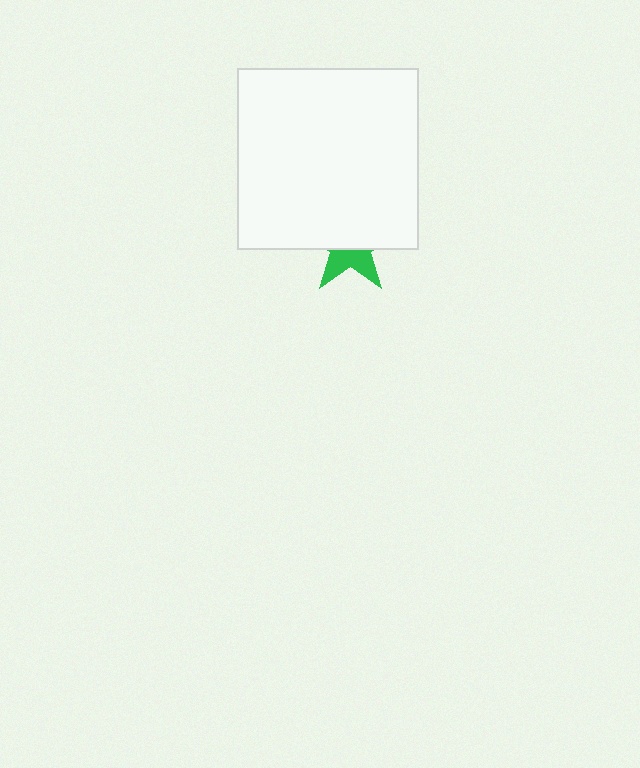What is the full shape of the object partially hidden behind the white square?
The partially hidden object is a green star.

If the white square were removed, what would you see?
You would see the complete green star.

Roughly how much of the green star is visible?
A small part of it is visible (roughly 40%).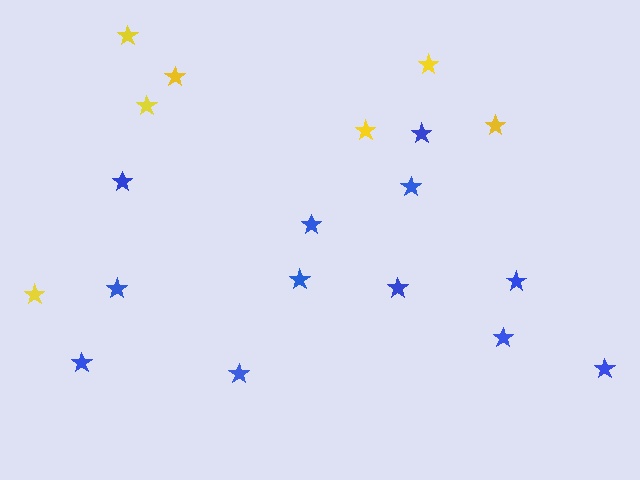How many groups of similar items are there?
There are 2 groups: one group of yellow stars (7) and one group of blue stars (12).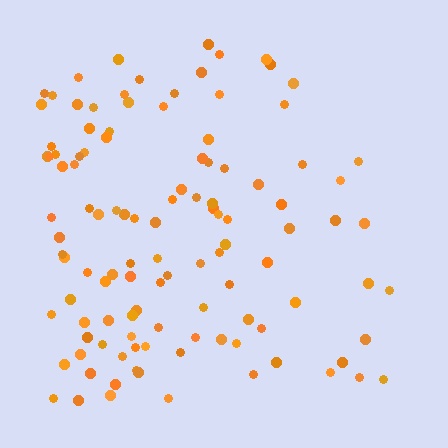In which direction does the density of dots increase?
From right to left, with the left side densest.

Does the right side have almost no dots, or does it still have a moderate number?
Still a moderate number, just noticeably fewer than the left.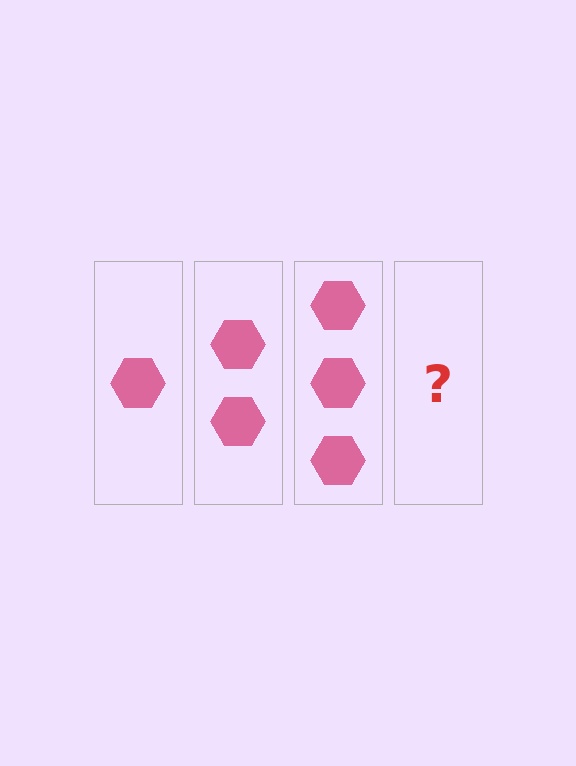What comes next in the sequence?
The next element should be 4 hexagons.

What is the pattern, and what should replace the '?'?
The pattern is that each step adds one more hexagon. The '?' should be 4 hexagons.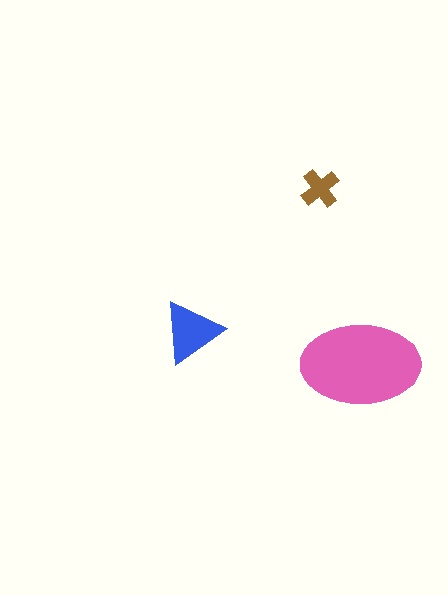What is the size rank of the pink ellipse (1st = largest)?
1st.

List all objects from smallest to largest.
The brown cross, the blue triangle, the pink ellipse.